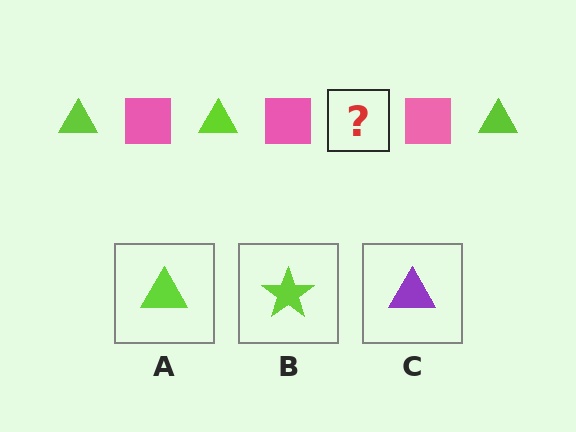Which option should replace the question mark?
Option A.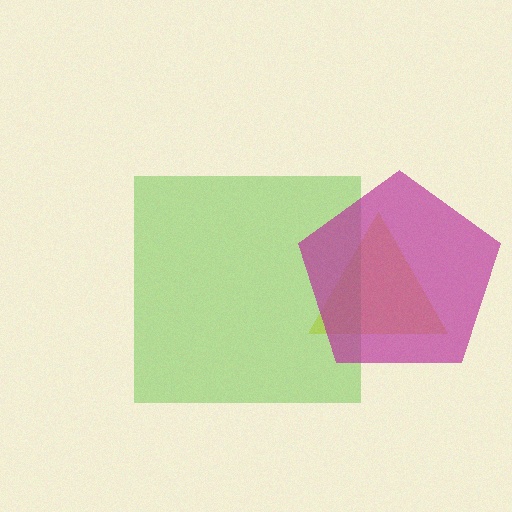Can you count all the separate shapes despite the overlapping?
Yes, there are 3 separate shapes.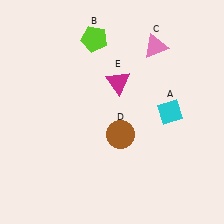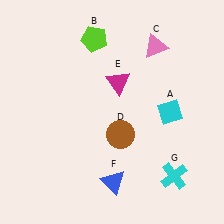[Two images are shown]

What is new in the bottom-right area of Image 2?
A blue triangle (F) was added in the bottom-right area of Image 2.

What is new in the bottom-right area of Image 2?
A cyan cross (G) was added in the bottom-right area of Image 2.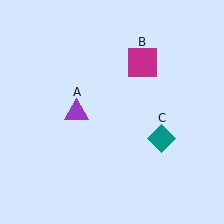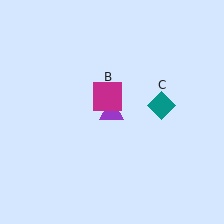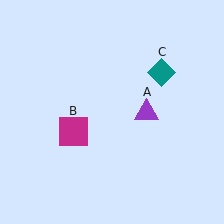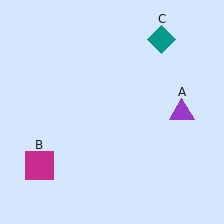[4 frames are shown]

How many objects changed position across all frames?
3 objects changed position: purple triangle (object A), magenta square (object B), teal diamond (object C).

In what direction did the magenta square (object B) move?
The magenta square (object B) moved down and to the left.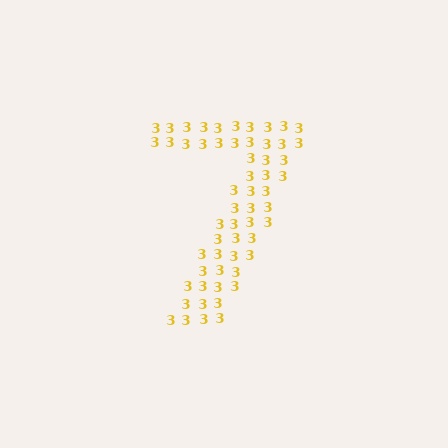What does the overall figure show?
The overall figure shows the digit 7.